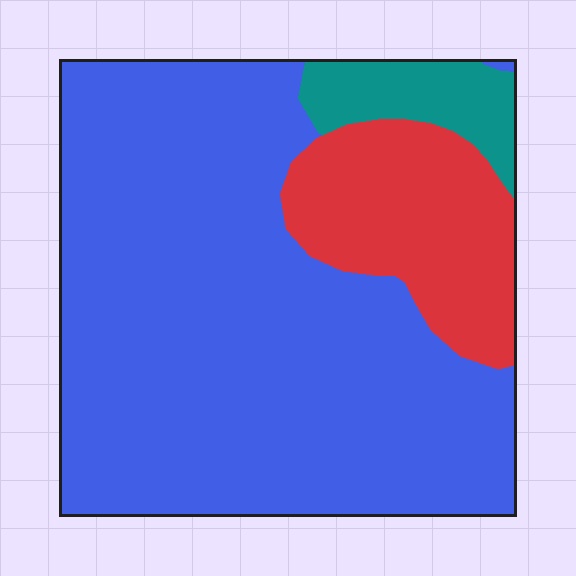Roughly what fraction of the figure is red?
Red covers 18% of the figure.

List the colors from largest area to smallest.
From largest to smallest: blue, red, teal.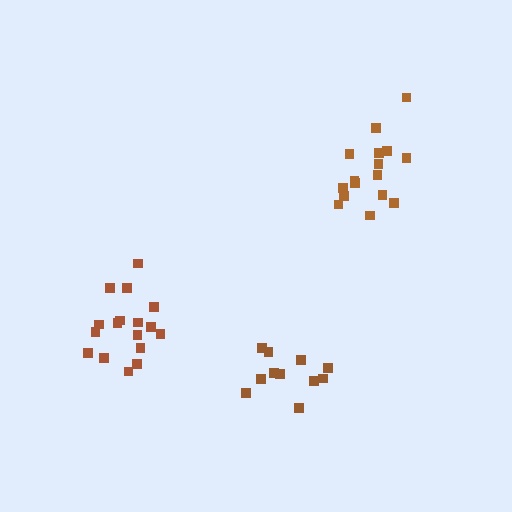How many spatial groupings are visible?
There are 3 spatial groupings.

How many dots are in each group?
Group 1: 17 dots, Group 2: 11 dots, Group 3: 16 dots (44 total).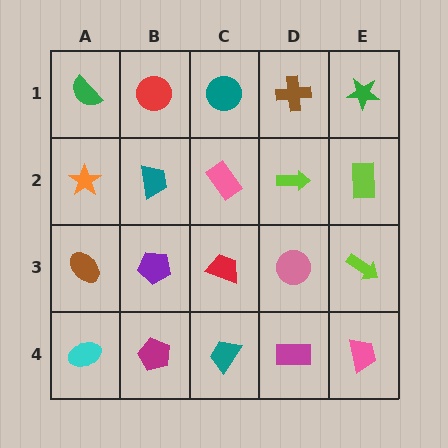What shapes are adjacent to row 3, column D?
A lime arrow (row 2, column D), a magenta rectangle (row 4, column D), a red trapezoid (row 3, column C), a lime arrow (row 3, column E).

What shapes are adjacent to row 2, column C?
A teal circle (row 1, column C), a red trapezoid (row 3, column C), a teal trapezoid (row 2, column B), a lime arrow (row 2, column D).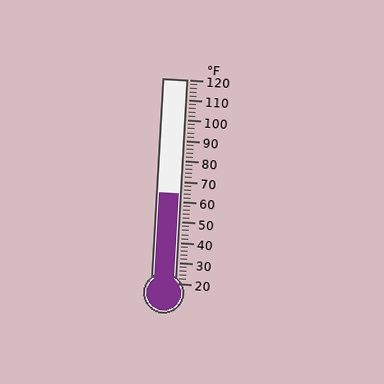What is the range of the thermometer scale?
The thermometer scale ranges from 20°F to 120°F.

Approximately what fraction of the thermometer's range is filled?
The thermometer is filled to approximately 45% of its range.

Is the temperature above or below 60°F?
The temperature is above 60°F.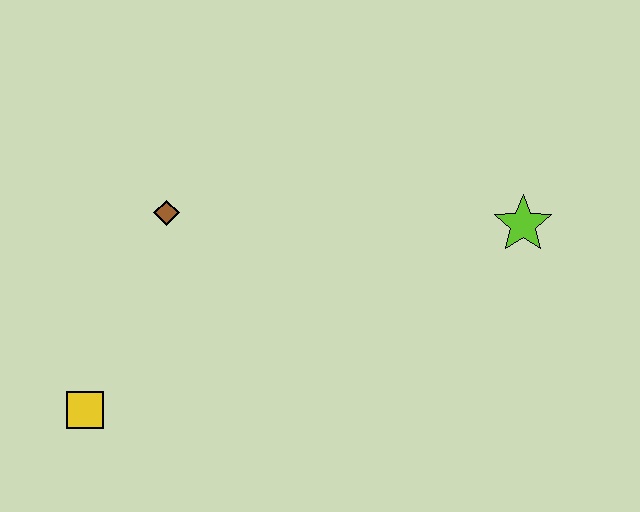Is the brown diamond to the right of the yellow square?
Yes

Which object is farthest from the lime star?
The yellow square is farthest from the lime star.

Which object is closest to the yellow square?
The brown diamond is closest to the yellow square.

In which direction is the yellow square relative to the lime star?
The yellow square is to the left of the lime star.